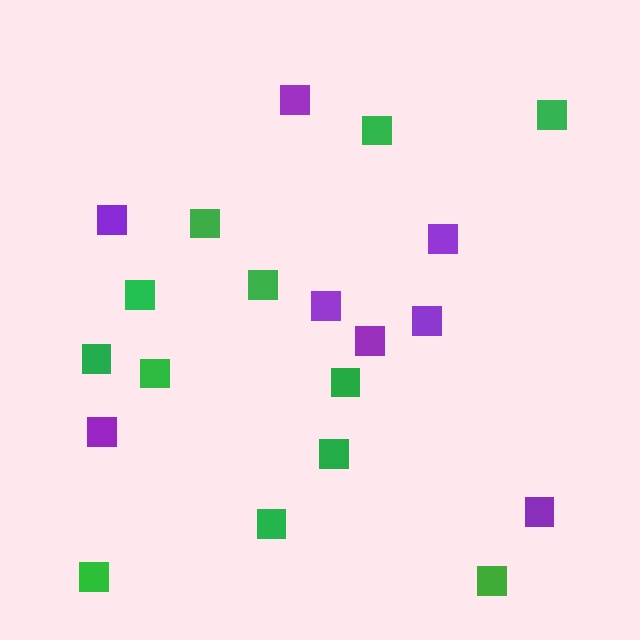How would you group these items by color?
There are 2 groups: one group of green squares (12) and one group of purple squares (8).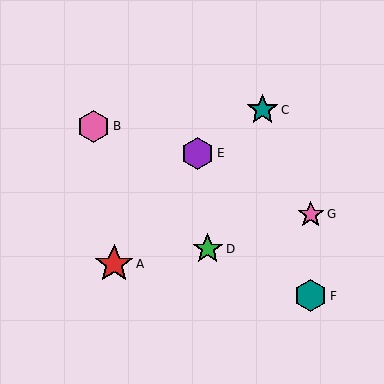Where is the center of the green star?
The center of the green star is at (208, 249).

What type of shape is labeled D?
Shape D is a green star.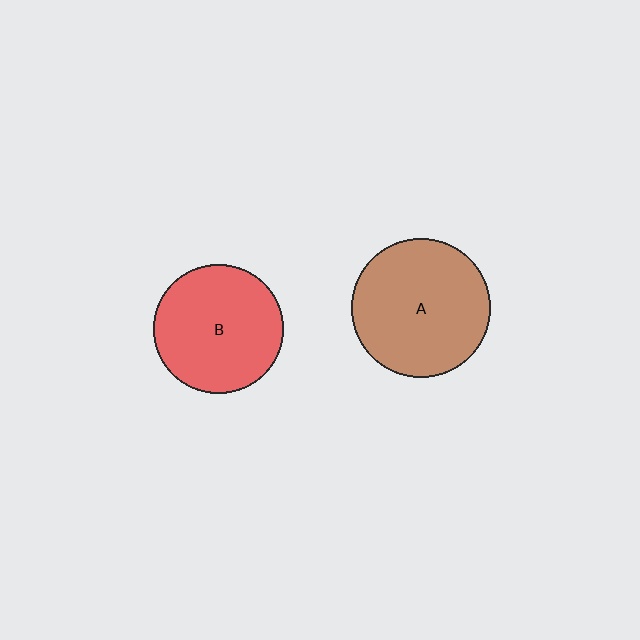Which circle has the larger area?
Circle A (brown).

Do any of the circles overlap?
No, none of the circles overlap.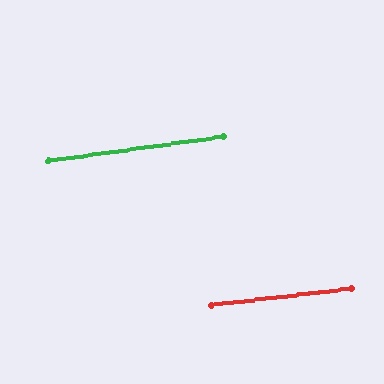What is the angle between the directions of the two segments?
Approximately 2 degrees.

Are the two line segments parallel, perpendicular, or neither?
Parallel — their directions differ by only 1.6°.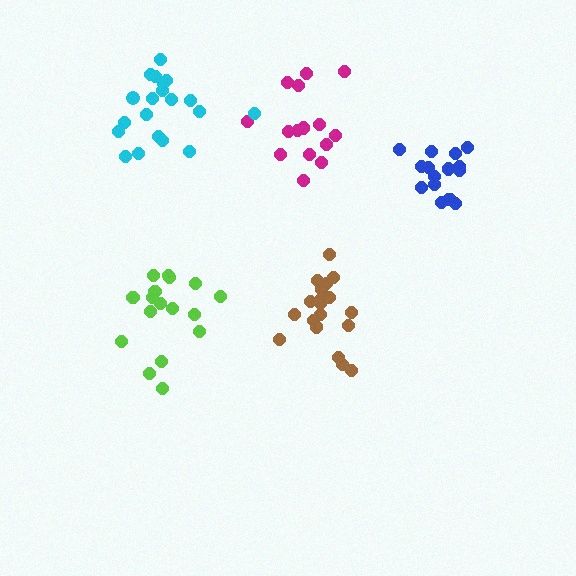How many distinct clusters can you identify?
There are 5 distinct clusters.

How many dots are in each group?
Group 1: 20 dots, Group 2: 17 dots, Group 3: 17 dots, Group 4: 15 dots, Group 5: 20 dots (89 total).